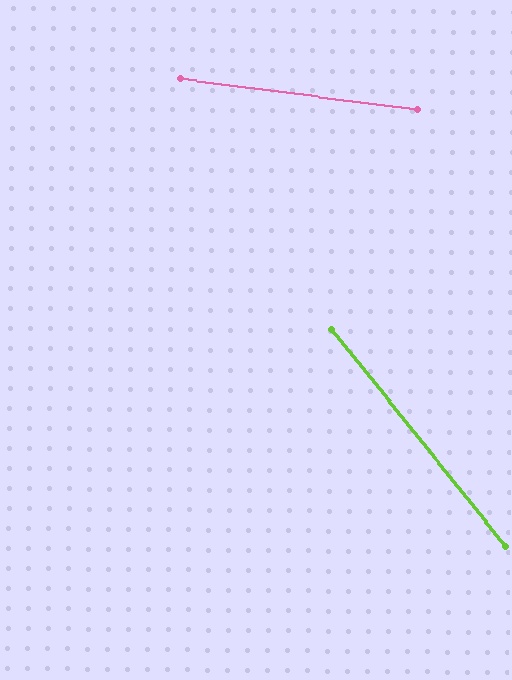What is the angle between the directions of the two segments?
Approximately 44 degrees.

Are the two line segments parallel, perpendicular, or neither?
Neither parallel nor perpendicular — they differ by about 44°.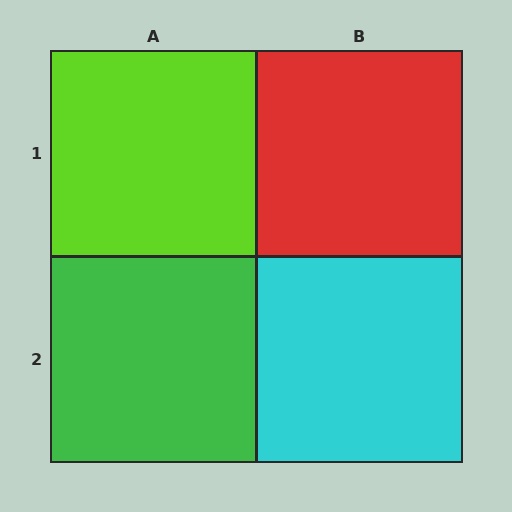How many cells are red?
1 cell is red.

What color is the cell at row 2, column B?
Cyan.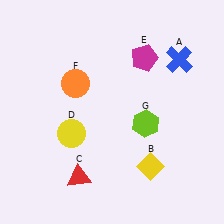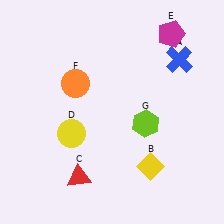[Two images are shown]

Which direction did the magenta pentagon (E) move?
The magenta pentagon (E) moved right.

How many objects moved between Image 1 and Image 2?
1 object moved between the two images.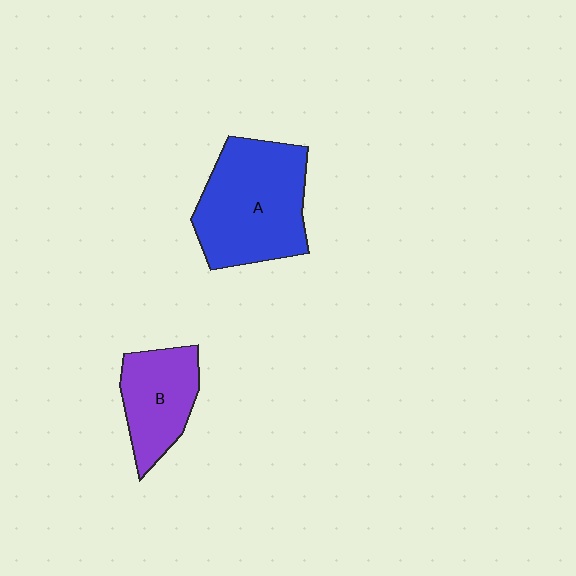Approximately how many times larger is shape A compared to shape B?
Approximately 1.7 times.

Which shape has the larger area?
Shape A (blue).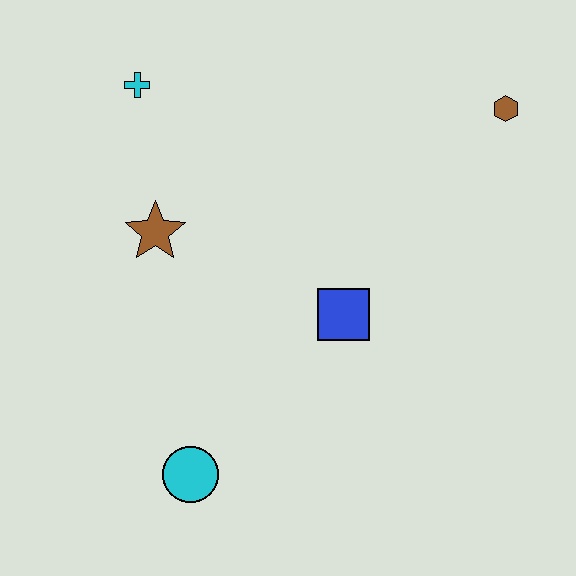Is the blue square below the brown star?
Yes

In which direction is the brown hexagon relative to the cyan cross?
The brown hexagon is to the right of the cyan cross.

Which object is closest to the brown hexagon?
The blue square is closest to the brown hexagon.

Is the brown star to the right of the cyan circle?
No